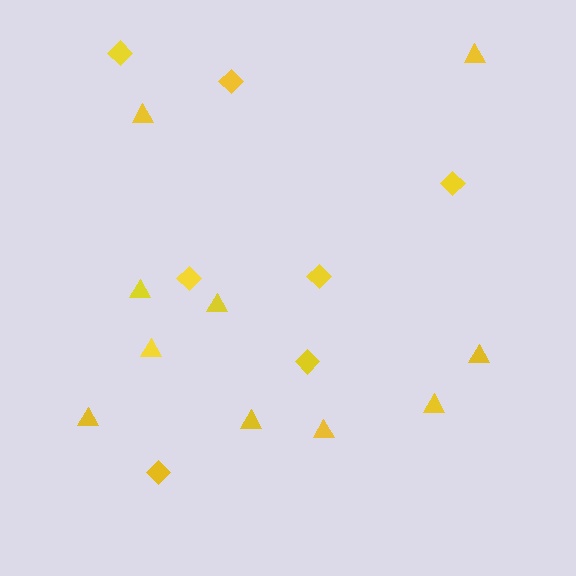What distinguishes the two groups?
There are 2 groups: one group of diamonds (7) and one group of triangles (10).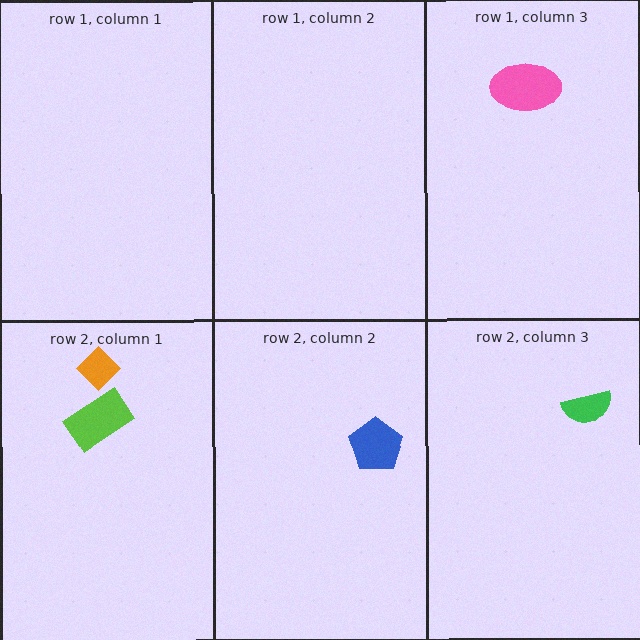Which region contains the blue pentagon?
The row 2, column 2 region.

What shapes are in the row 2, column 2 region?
The blue pentagon.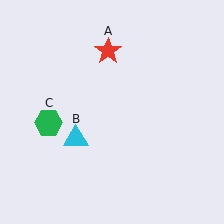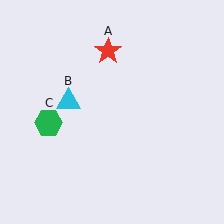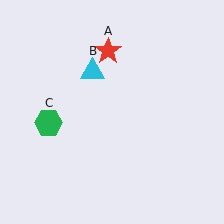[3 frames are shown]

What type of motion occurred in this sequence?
The cyan triangle (object B) rotated clockwise around the center of the scene.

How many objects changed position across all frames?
1 object changed position: cyan triangle (object B).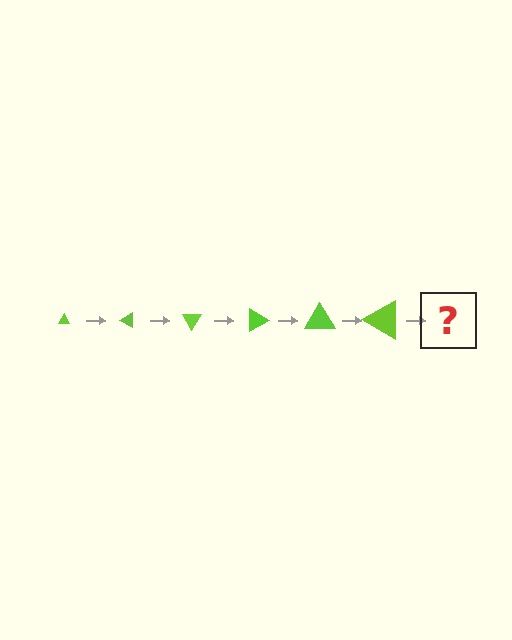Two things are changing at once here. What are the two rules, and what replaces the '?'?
The two rules are that the triangle grows larger each step and it rotates 30 degrees each step. The '?' should be a triangle, larger than the previous one and rotated 180 degrees from the start.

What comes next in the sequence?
The next element should be a triangle, larger than the previous one and rotated 180 degrees from the start.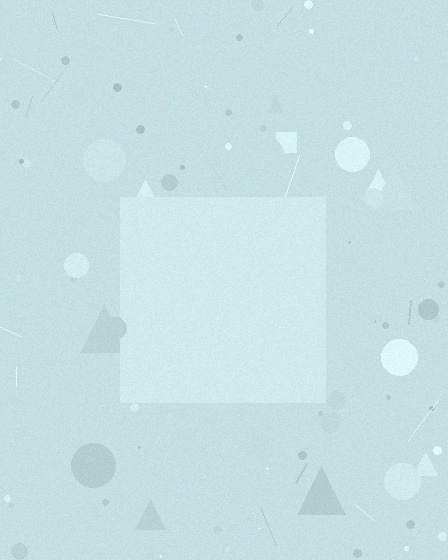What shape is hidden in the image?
A square is hidden in the image.